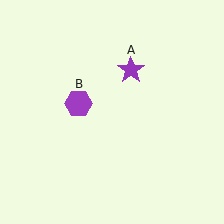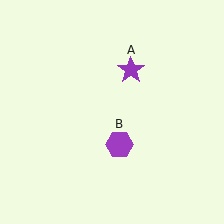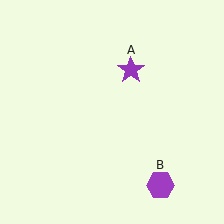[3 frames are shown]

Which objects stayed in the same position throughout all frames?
Purple star (object A) remained stationary.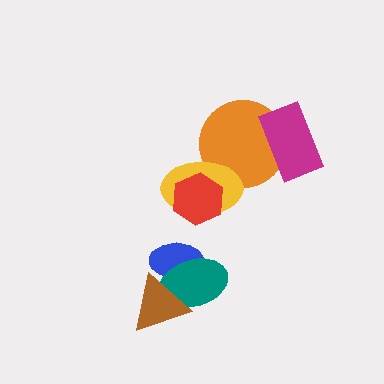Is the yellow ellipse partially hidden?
Yes, it is partially covered by another shape.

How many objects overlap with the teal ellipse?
2 objects overlap with the teal ellipse.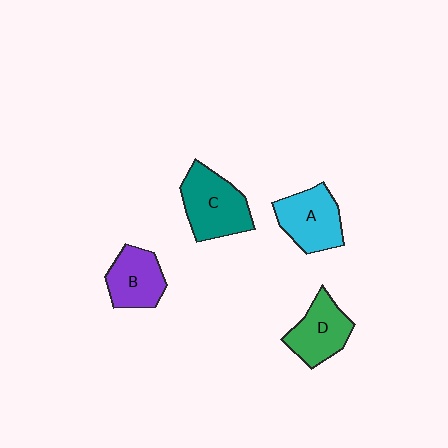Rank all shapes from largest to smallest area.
From largest to smallest: C (teal), A (cyan), D (green), B (purple).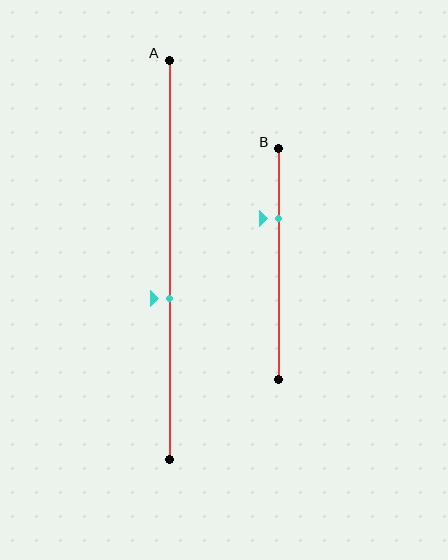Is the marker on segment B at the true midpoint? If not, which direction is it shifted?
No, the marker on segment B is shifted upward by about 20% of the segment length.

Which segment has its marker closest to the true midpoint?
Segment A has its marker closest to the true midpoint.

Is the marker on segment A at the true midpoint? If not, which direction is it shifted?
No, the marker on segment A is shifted downward by about 10% of the segment length.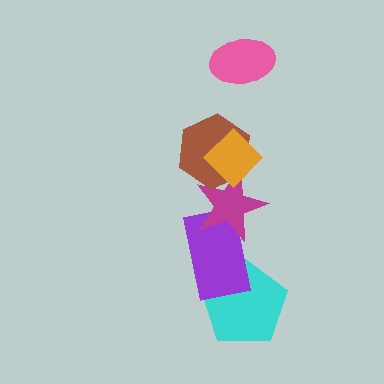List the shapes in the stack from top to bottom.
From top to bottom: the pink ellipse, the orange diamond, the brown hexagon, the magenta star, the purple rectangle, the cyan pentagon.